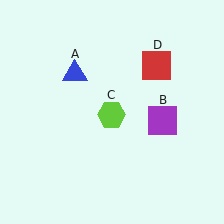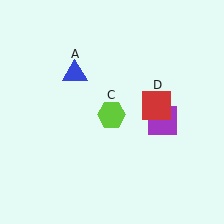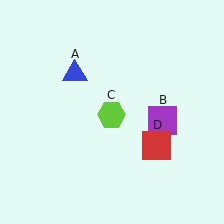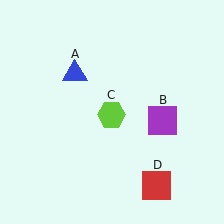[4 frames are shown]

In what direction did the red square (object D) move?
The red square (object D) moved down.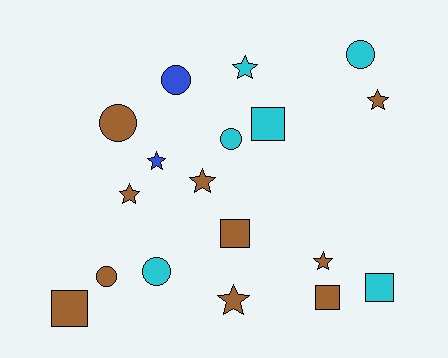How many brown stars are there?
There are 5 brown stars.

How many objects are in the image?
There are 18 objects.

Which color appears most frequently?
Brown, with 10 objects.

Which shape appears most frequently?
Star, with 7 objects.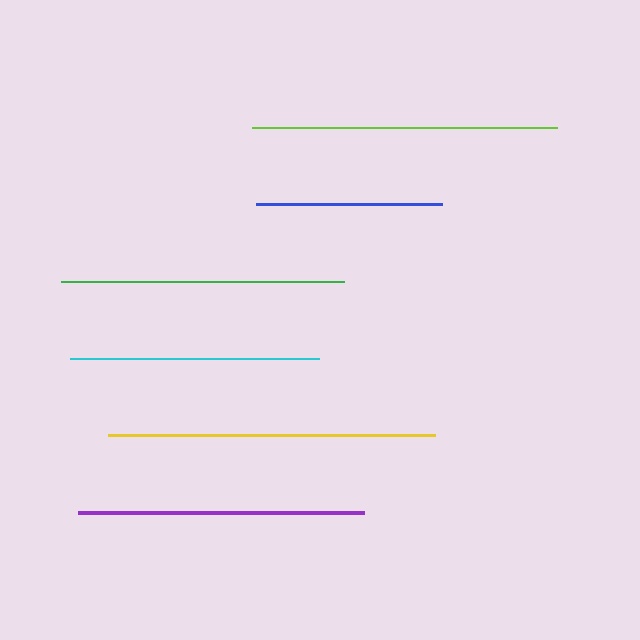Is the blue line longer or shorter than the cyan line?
The cyan line is longer than the blue line.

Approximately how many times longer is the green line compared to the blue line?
The green line is approximately 1.5 times the length of the blue line.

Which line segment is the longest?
The yellow line is the longest at approximately 328 pixels.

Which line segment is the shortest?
The blue line is the shortest at approximately 185 pixels.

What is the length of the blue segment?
The blue segment is approximately 185 pixels long.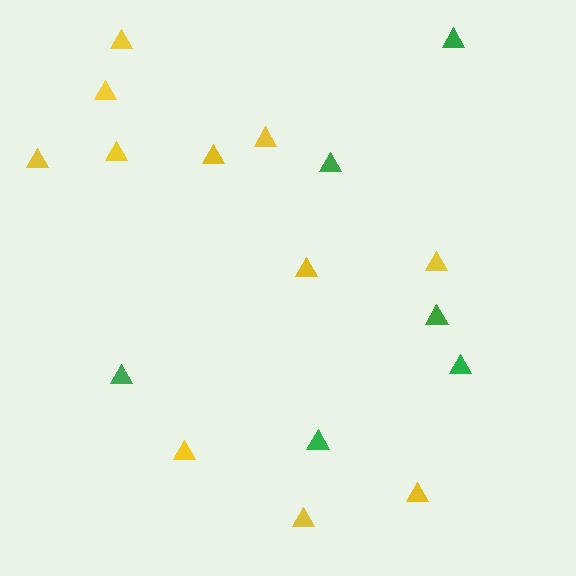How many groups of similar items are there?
There are 2 groups: one group of green triangles (6) and one group of yellow triangles (11).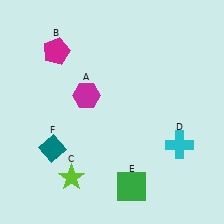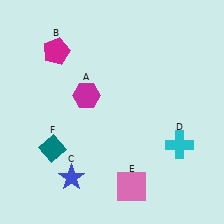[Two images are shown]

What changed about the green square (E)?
In Image 1, E is green. In Image 2, it changed to pink.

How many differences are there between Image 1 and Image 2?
There are 2 differences between the two images.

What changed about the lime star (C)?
In Image 1, C is lime. In Image 2, it changed to blue.